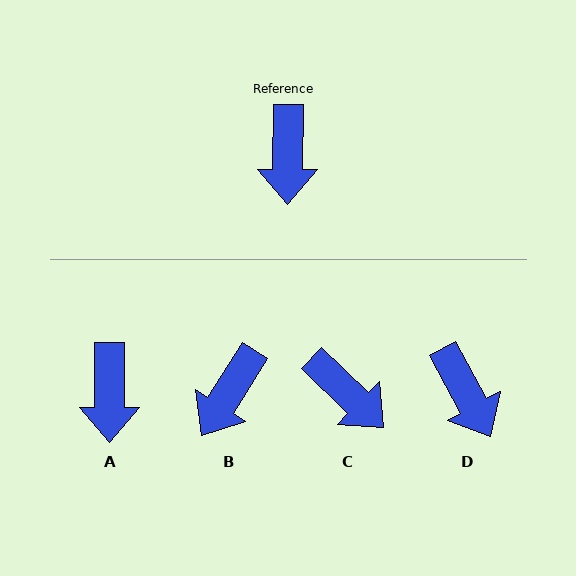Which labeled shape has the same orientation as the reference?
A.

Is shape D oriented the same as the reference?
No, it is off by about 29 degrees.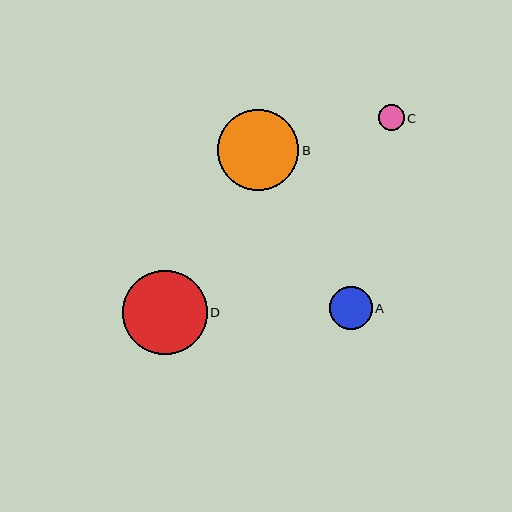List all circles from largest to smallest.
From largest to smallest: D, B, A, C.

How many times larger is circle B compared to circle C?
Circle B is approximately 3.2 times the size of circle C.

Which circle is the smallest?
Circle C is the smallest with a size of approximately 25 pixels.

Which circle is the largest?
Circle D is the largest with a size of approximately 85 pixels.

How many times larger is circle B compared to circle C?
Circle B is approximately 3.2 times the size of circle C.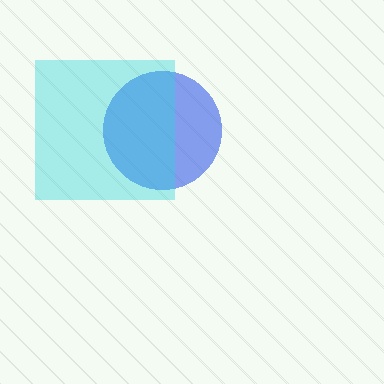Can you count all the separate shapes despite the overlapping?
Yes, there are 2 separate shapes.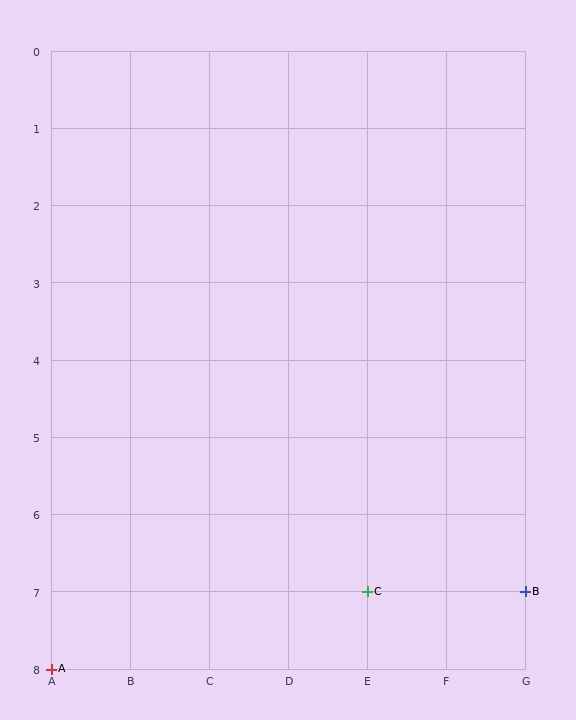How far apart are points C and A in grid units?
Points C and A are 4 columns and 1 row apart (about 4.1 grid units diagonally).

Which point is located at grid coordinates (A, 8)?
Point A is at (A, 8).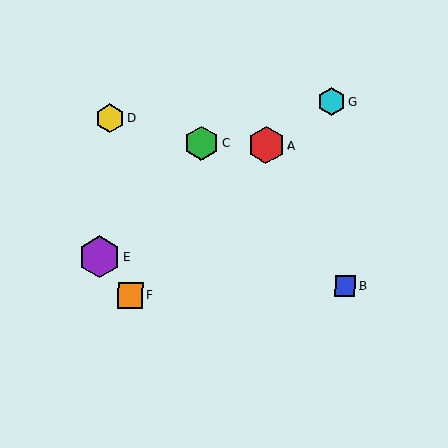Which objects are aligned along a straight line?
Objects A, E, G are aligned along a straight line.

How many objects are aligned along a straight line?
3 objects (A, E, G) are aligned along a straight line.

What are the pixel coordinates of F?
Object F is at (130, 296).